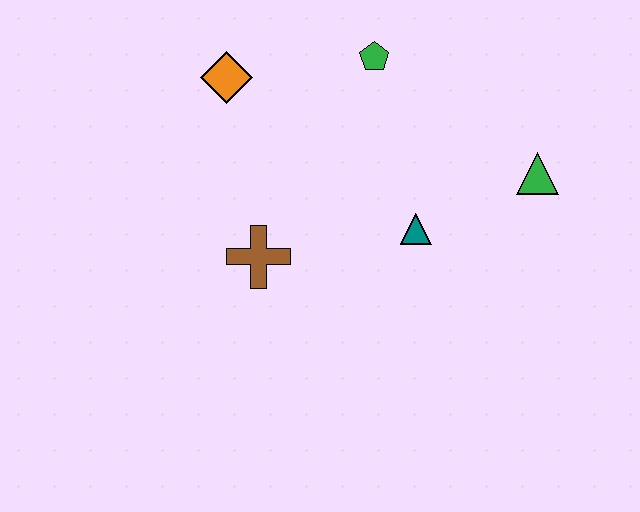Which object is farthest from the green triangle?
The orange diamond is farthest from the green triangle.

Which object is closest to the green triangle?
The teal triangle is closest to the green triangle.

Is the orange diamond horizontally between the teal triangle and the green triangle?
No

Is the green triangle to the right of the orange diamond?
Yes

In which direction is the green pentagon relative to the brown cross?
The green pentagon is above the brown cross.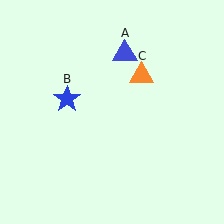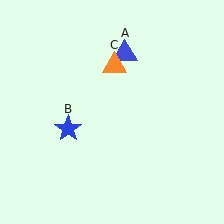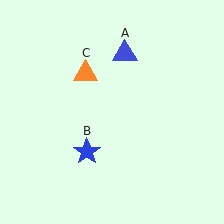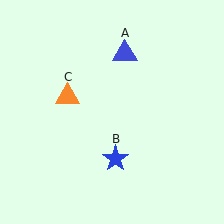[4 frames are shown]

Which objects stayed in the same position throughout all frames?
Blue triangle (object A) remained stationary.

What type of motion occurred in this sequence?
The blue star (object B), orange triangle (object C) rotated counterclockwise around the center of the scene.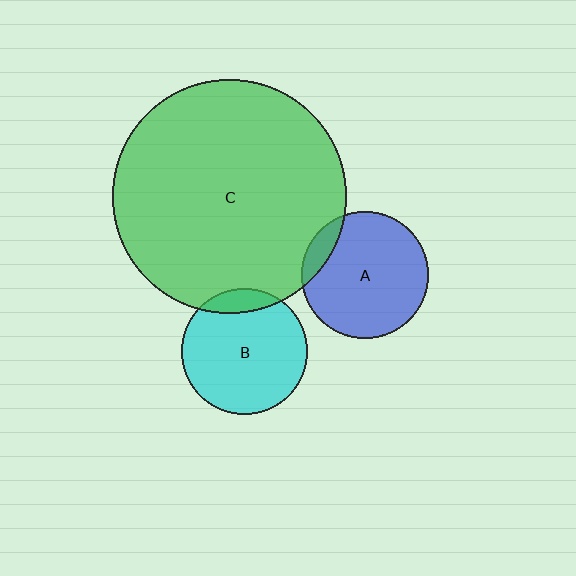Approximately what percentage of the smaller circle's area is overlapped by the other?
Approximately 10%.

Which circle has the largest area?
Circle C (green).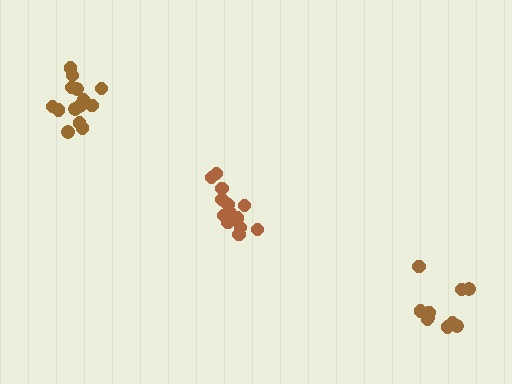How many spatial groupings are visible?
There are 3 spatial groupings.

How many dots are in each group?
Group 1: 13 dots, Group 2: 10 dots, Group 3: 14 dots (37 total).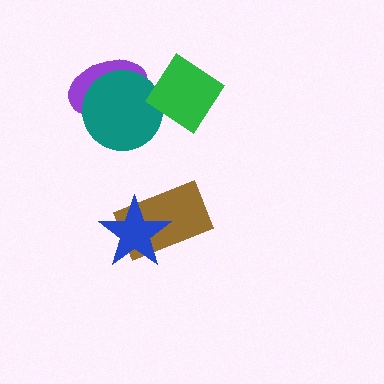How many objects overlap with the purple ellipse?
1 object overlaps with the purple ellipse.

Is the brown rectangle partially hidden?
Yes, it is partially covered by another shape.